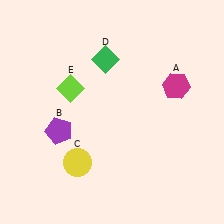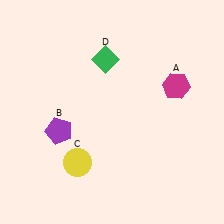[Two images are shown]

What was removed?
The lime diamond (E) was removed in Image 2.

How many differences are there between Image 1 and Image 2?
There is 1 difference between the two images.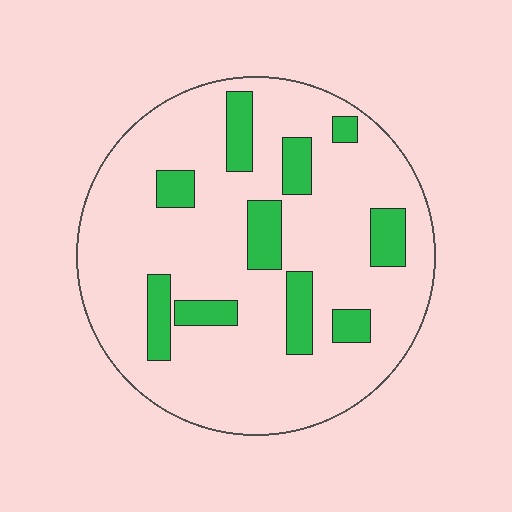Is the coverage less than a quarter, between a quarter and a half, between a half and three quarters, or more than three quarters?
Less than a quarter.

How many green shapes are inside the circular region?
10.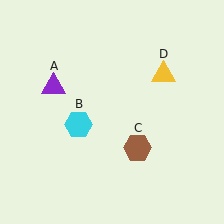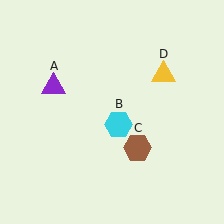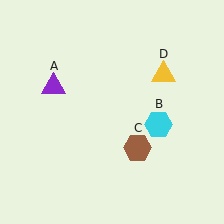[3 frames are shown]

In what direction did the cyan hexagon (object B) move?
The cyan hexagon (object B) moved right.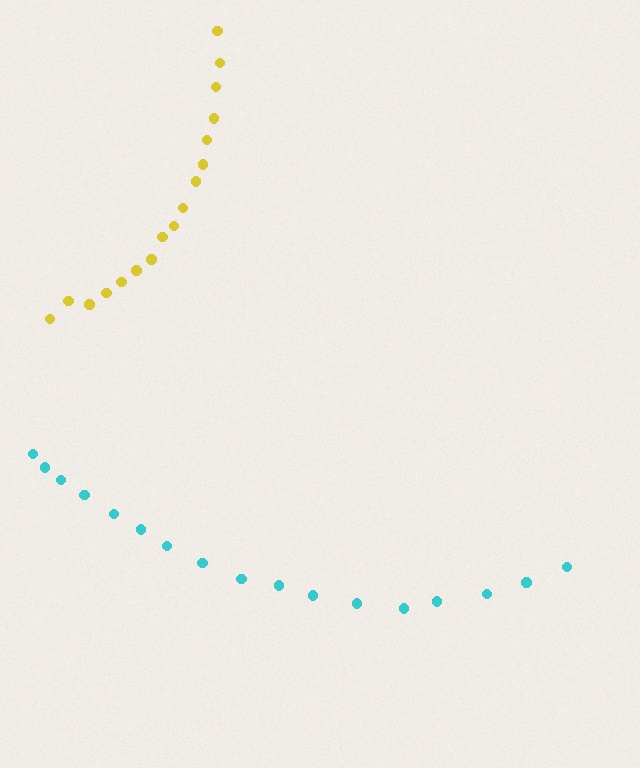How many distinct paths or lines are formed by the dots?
There are 2 distinct paths.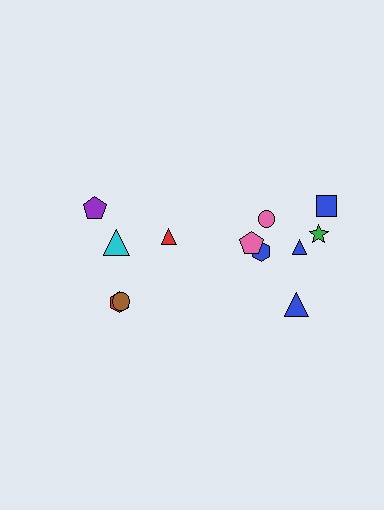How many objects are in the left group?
There are 5 objects.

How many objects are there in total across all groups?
There are 12 objects.